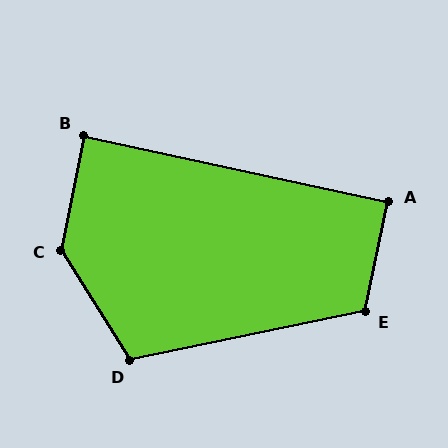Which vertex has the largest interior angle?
C, at approximately 136 degrees.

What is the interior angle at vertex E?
Approximately 114 degrees (obtuse).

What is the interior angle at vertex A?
Approximately 90 degrees (approximately right).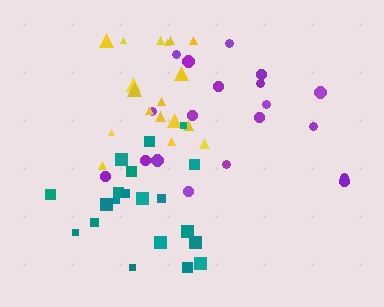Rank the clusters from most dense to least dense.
teal, yellow, purple.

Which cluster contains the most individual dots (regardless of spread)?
Teal (20).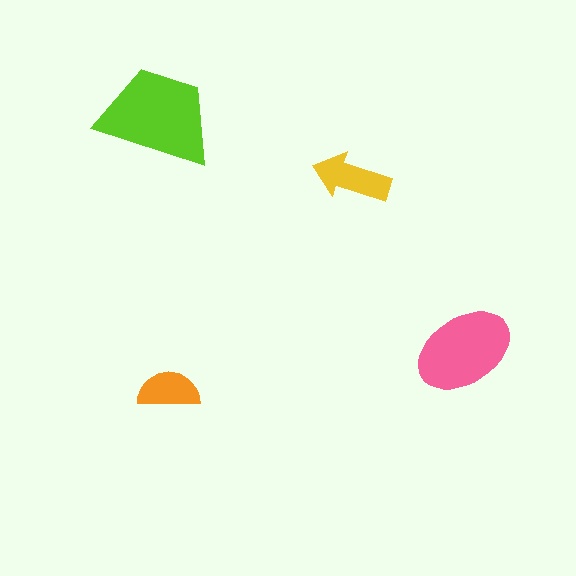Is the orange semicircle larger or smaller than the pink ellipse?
Smaller.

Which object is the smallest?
The orange semicircle.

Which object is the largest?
The lime trapezoid.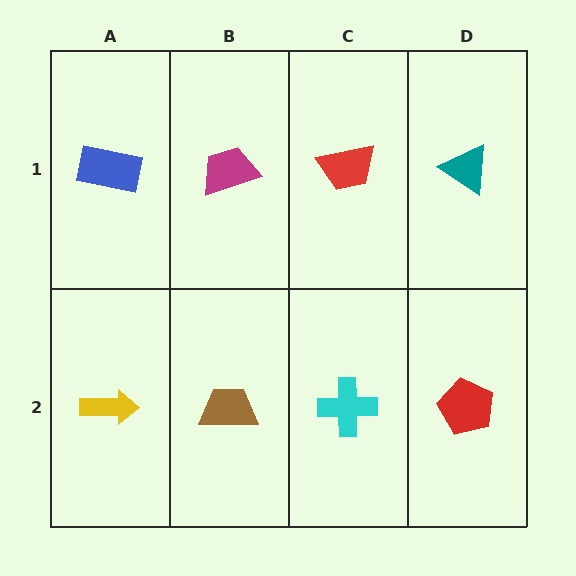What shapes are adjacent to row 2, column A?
A blue rectangle (row 1, column A), a brown trapezoid (row 2, column B).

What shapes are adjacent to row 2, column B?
A magenta trapezoid (row 1, column B), a yellow arrow (row 2, column A), a cyan cross (row 2, column C).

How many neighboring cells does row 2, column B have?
3.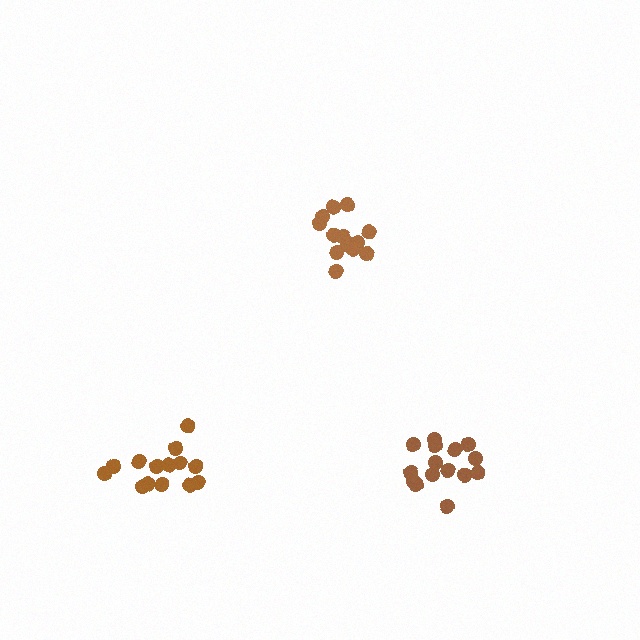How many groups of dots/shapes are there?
There are 3 groups.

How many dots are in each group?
Group 1: 15 dots, Group 2: 14 dots, Group 3: 14 dots (43 total).